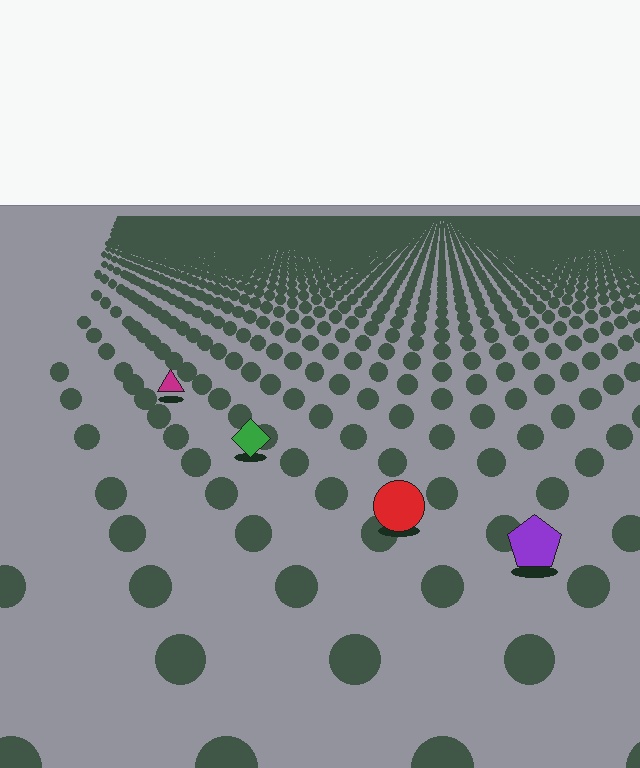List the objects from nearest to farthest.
From nearest to farthest: the purple pentagon, the red circle, the green diamond, the magenta triangle.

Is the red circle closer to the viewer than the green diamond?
Yes. The red circle is closer — you can tell from the texture gradient: the ground texture is coarser near it.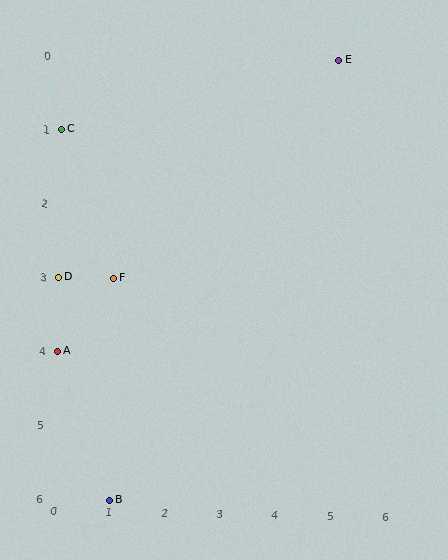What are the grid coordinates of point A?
Point A is at grid coordinates (0, 4).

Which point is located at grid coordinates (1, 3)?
Point F is at (1, 3).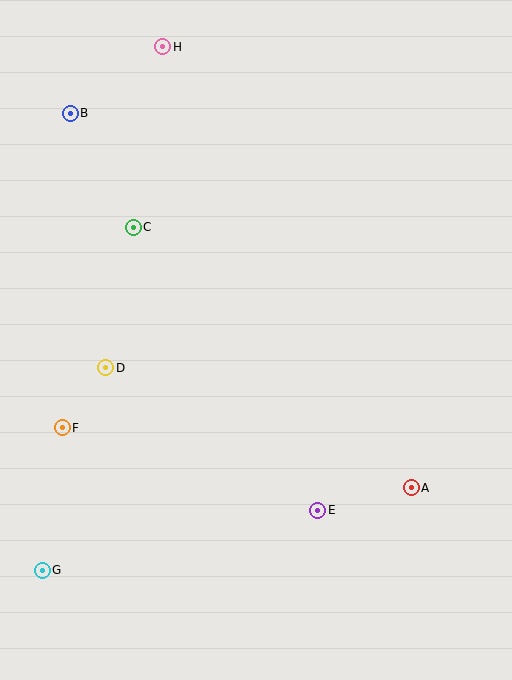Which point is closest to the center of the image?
Point D at (106, 368) is closest to the center.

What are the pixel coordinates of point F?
Point F is at (62, 428).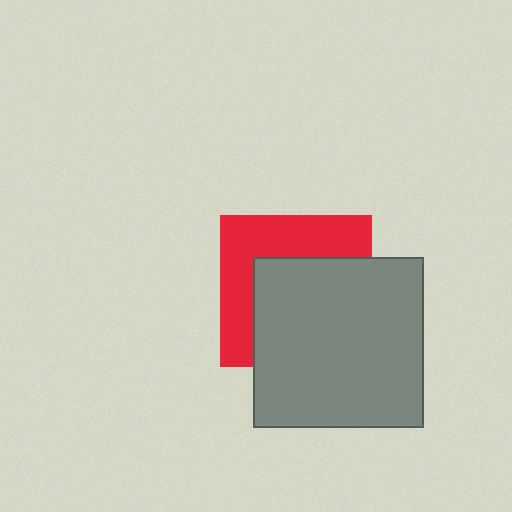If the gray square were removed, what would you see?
You would see the complete red square.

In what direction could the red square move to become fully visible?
The red square could move toward the upper-left. That would shift it out from behind the gray square entirely.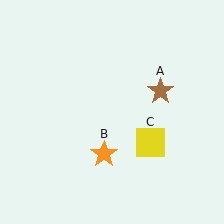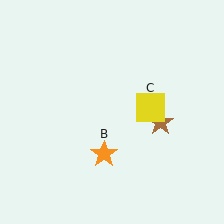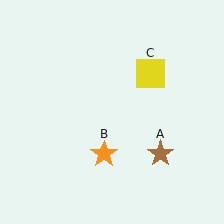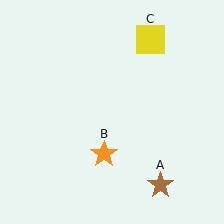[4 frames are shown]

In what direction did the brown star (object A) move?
The brown star (object A) moved down.